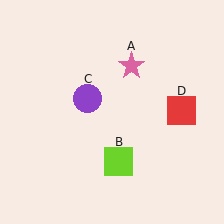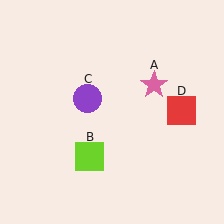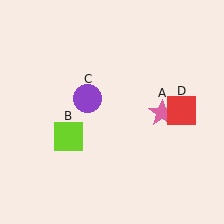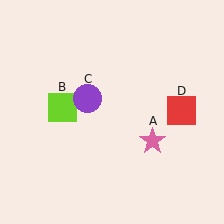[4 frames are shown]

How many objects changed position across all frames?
2 objects changed position: pink star (object A), lime square (object B).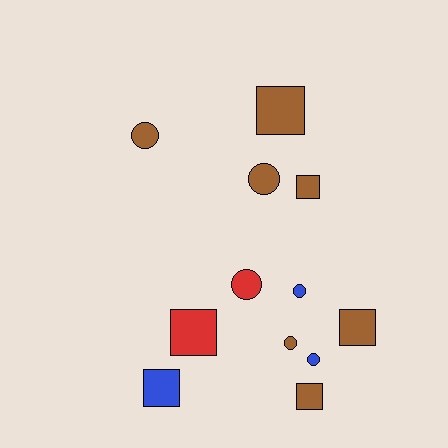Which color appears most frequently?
Brown, with 7 objects.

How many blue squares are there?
There is 1 blue square.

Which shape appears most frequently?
Square, with 6 objects.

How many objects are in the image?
There are 12 objects.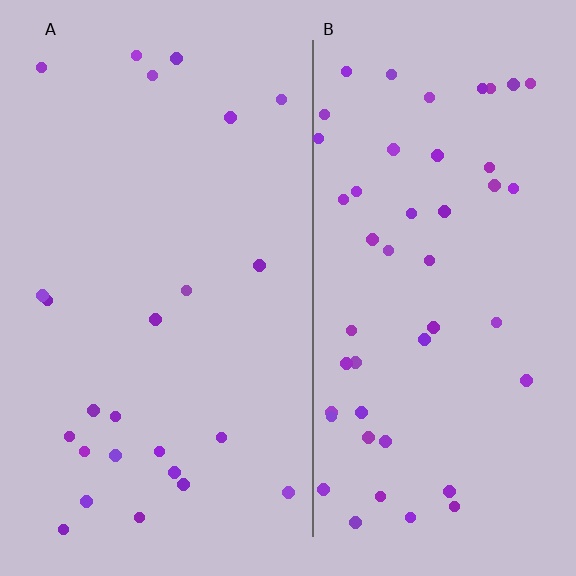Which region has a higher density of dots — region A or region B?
B (the right).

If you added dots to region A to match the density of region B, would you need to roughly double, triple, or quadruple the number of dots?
Approximately double.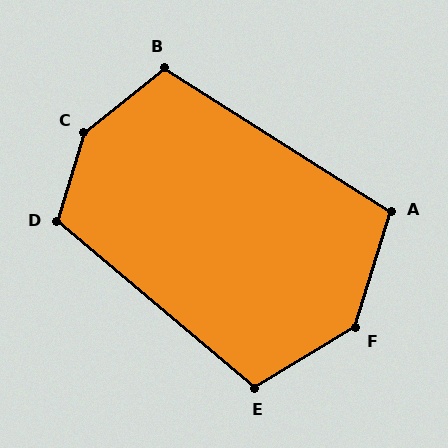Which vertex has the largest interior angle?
C, at approximately 146 degrees.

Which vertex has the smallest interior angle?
A, at approximately 105 degrees.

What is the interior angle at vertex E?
Approximately 109 degrees (obtuse).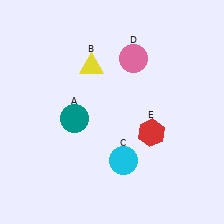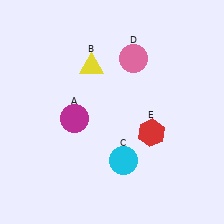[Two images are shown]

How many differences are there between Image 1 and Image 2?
There is 1 difference between the two images.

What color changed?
The circle (A) changed from teal in Image 1 to magenta in Image 2.